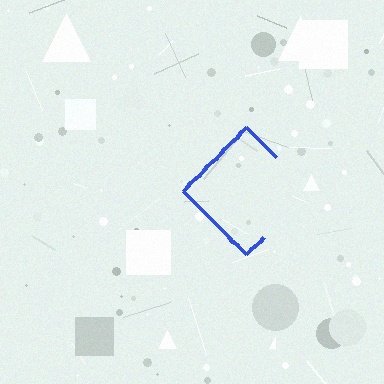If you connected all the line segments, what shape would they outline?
They would outline a diamond.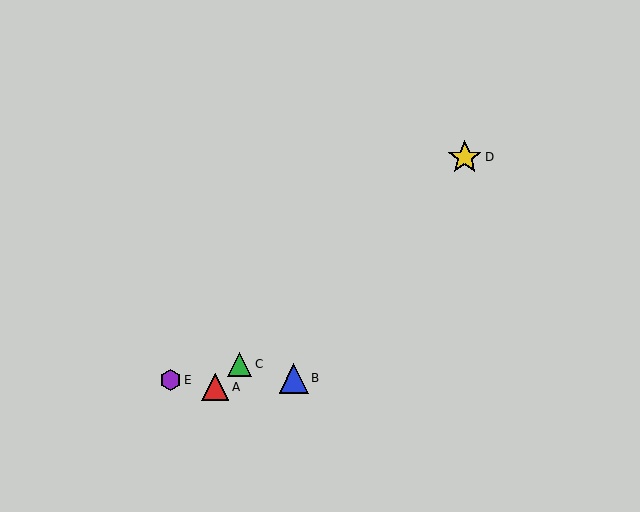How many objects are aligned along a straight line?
3 objects (A, C, D) are aligned along a straight line.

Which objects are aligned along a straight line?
Objects A, C, D are aligned along a straight line.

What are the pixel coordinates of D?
Object D is at (465, 157).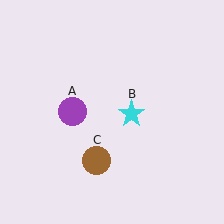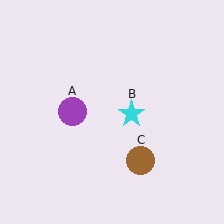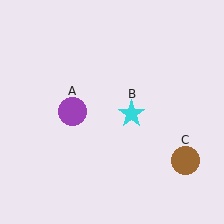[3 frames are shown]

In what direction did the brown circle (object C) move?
The brown circle (object C) moved right.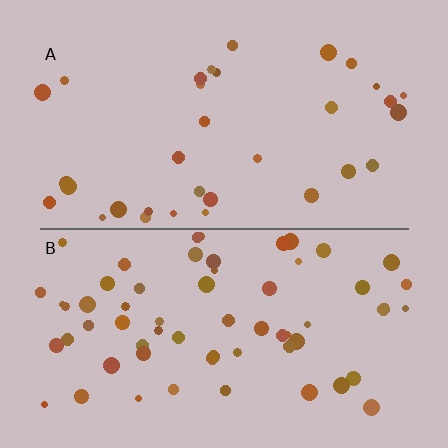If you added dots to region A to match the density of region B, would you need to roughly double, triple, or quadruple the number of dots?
Approximately double.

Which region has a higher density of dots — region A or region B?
B (the bottom).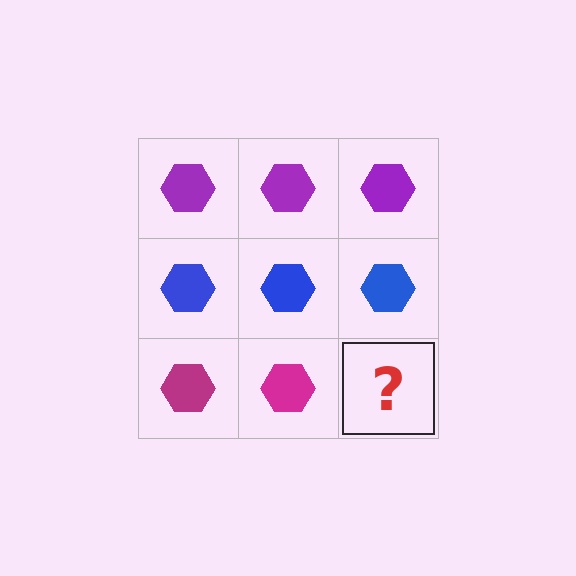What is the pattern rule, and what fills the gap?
The rule is that each row has a consistent color. The gap should be filled with a magenta hexagon.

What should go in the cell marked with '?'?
The missing cell should contain a magenta hexagon.